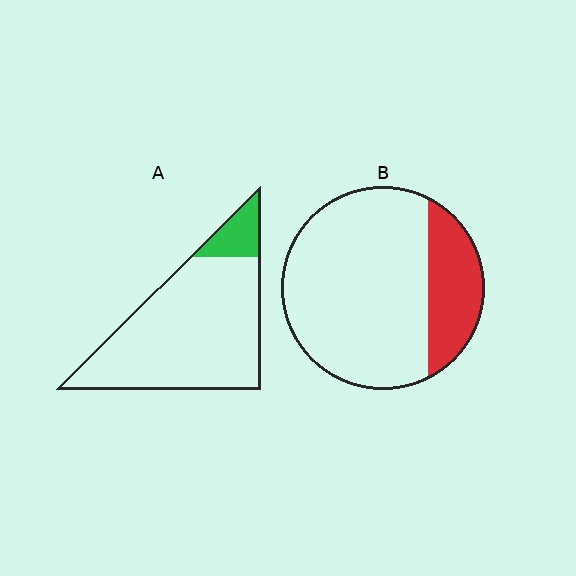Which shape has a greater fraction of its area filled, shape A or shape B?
Shape B.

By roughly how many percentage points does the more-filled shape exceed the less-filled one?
By roughly 10 percentage points (B over A).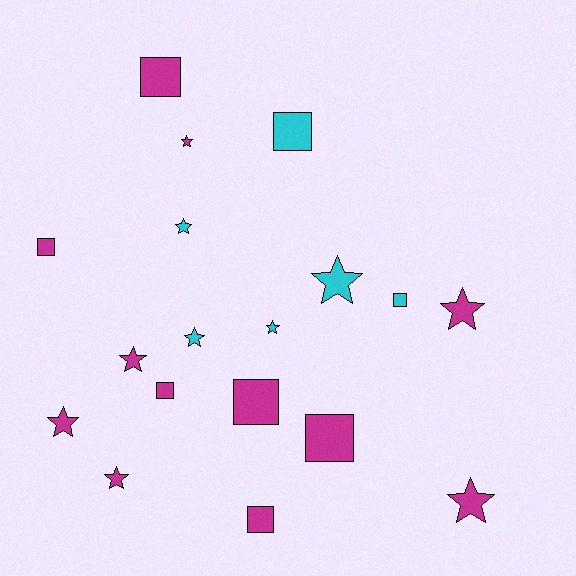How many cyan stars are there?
There are 4 cyan stars.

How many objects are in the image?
There are 18 objects.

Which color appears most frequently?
Magenta, with 12 objects.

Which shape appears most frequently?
Star, with 10 objects.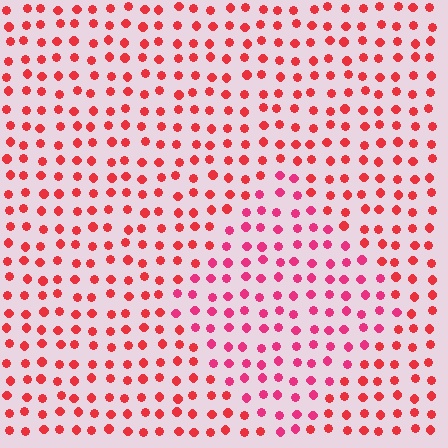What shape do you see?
I see a diamond.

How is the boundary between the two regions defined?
The boundary is defined purely by a slight shift in hue (about 22 degrees). Spacing, size, and orientation are identical on both sides.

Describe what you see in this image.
The image is filled with small red elements in a uniform arrangement. A diamond-shaped region is visible where the elements are tinted to a slightly different hue, forming a subtle color boundary.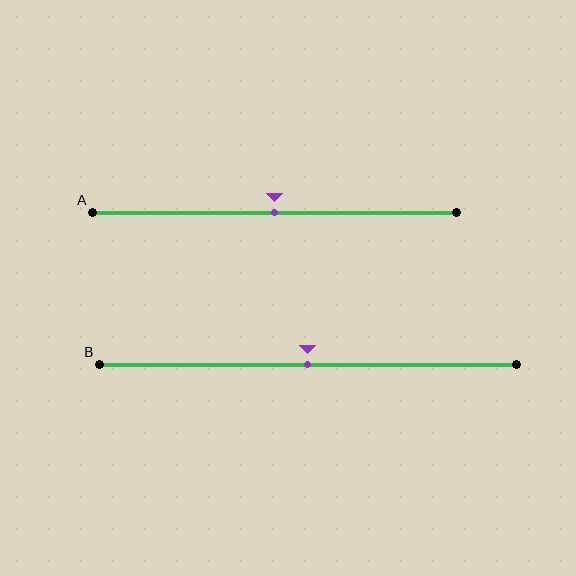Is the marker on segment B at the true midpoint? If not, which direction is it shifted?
Yes, the marker on segment B is at the true midpoint.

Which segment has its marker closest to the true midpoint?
Segment A has its marker closest to the true midpoint.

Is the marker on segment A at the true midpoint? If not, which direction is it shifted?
Yes, the marker on segment A is at the true midpoint.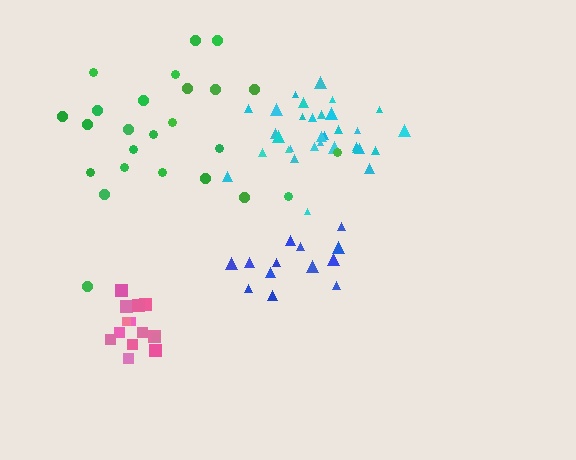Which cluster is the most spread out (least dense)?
Green.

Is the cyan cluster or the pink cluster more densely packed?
Cyan.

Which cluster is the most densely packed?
Cyan.